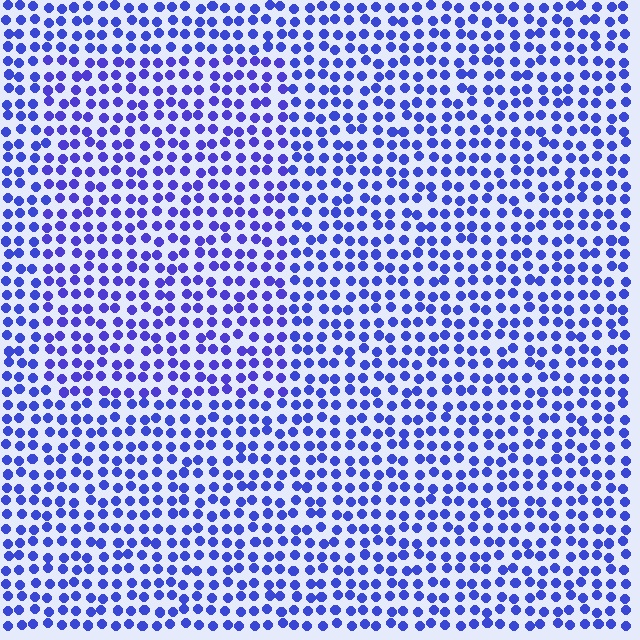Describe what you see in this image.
The image is filled with small blue elements in a uniform arrangement. A rectangle-shaped region is visible where the elements are tinted to a slightly different hue, forming a subtle color boundary.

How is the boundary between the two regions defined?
The boundary is defined purely by a slight shift in hue (about 13 degrees). Spacing, size, and orientation are identical on both sides.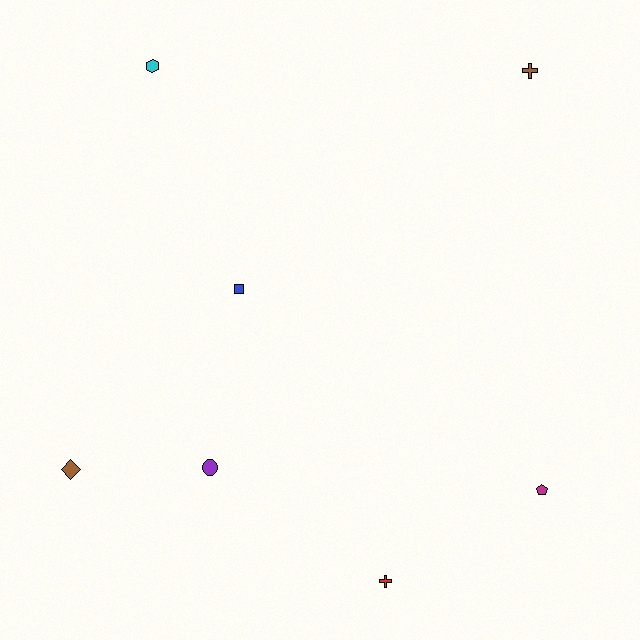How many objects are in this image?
There are 7 objects.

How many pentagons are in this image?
There is 1 pentagon.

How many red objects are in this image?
There is 1 red object.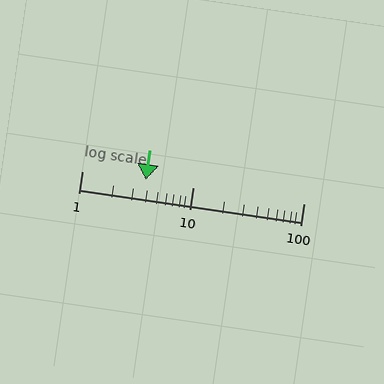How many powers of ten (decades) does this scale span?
The scale spans 2 decades, from 1 to 100.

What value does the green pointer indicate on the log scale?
The pointer indicates approximately 3.8.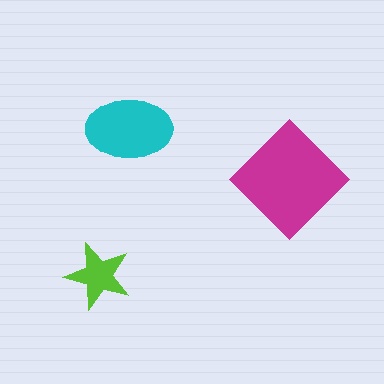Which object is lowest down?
The lime star is bottommost.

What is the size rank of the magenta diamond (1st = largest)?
1st.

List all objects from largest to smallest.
The magenta diamond, the cyan ellipse, the lime star.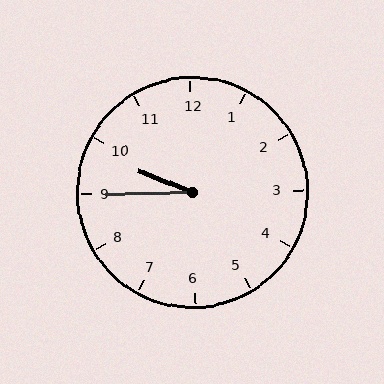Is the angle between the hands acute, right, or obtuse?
It is acute.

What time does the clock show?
9:45.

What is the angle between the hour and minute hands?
Approximately 22 degrees.